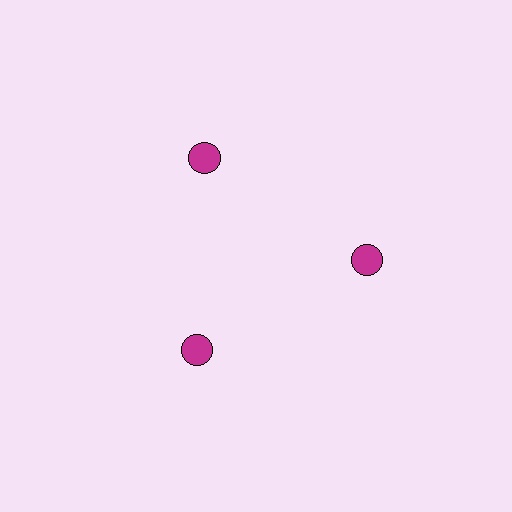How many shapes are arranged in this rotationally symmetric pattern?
There are 3 shapes, arranged in 3 groups of 1.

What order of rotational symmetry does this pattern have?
This pattern has 3-fold rotational symmetry.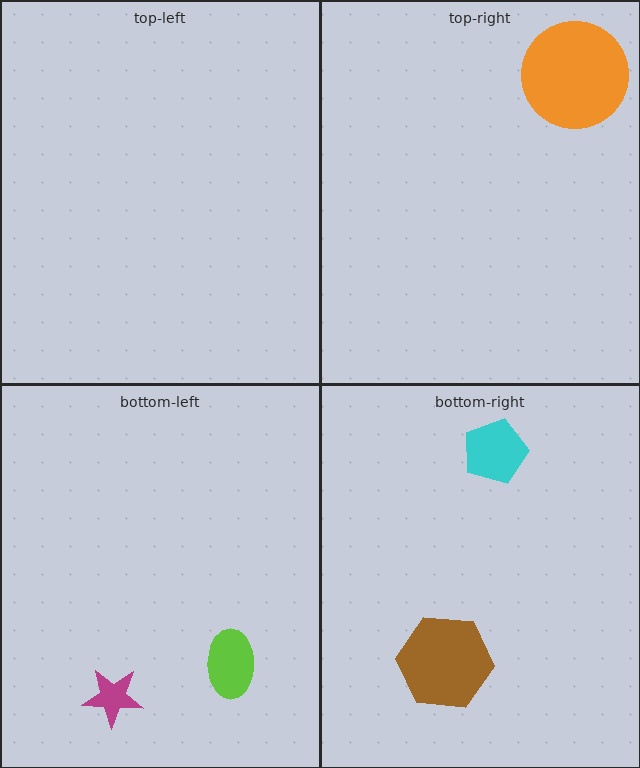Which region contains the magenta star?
The bottom-left region.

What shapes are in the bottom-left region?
The magenta star, the lime ellipse.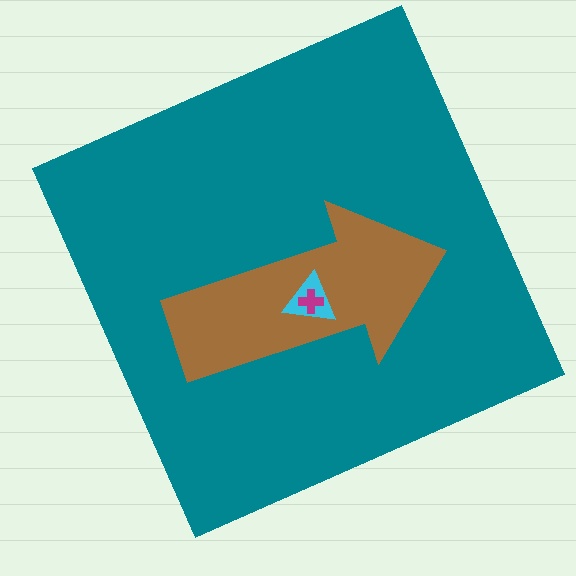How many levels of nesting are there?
4.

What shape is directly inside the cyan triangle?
The magenta cross.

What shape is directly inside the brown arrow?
The cyan triangle.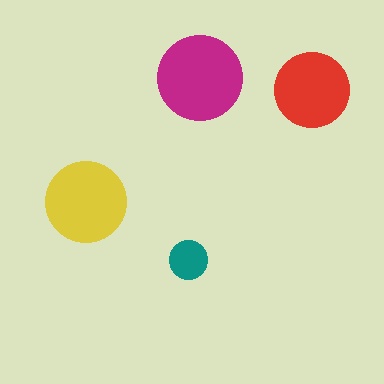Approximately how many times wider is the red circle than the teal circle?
About 2 times wider.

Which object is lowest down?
The teal circle is bottommost.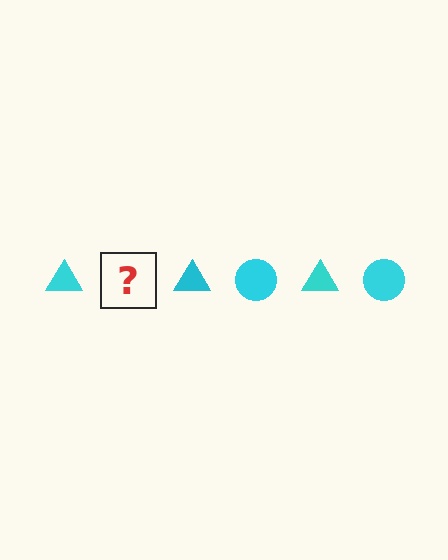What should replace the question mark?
The question mark should be replaced with a cyan circle.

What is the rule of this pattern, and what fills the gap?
The rule is that the pattern cycles through triangle, circle shapes in cyan. The gap should be filled with a cyan circle.